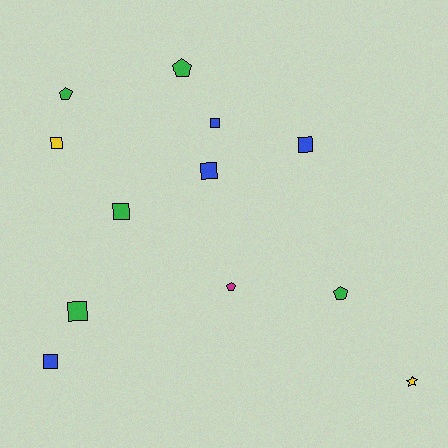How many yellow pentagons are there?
There are no yellow pentagons.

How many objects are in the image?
There are 12 objects.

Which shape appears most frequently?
Square, with 7 objects.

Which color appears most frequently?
Green, with 5 objects.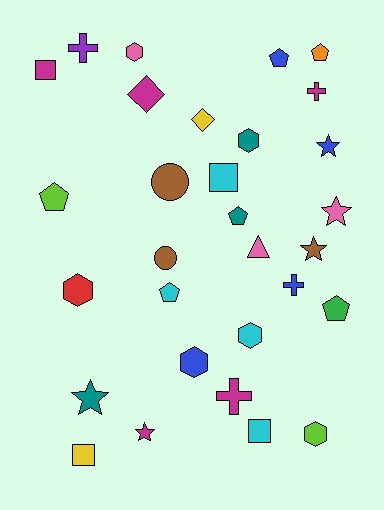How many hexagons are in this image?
There are 6 hexagons.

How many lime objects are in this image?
There are 2 lime objects.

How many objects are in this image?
There are 30 objects.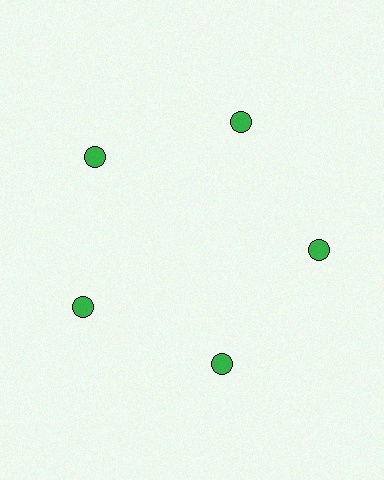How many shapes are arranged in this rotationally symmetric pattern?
There are 5 shapes, arranged in 5 groups of 1.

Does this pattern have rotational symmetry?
Yes, this pattern has 5-fold rotational symmetry. It looks the same after rotating 72 degrees around the center.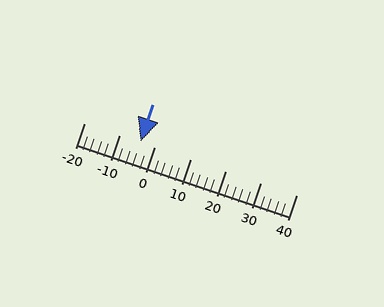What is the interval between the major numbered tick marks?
The major tick marks are spaced 10 units apart.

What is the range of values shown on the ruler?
The ruler shows values from -20 to 40.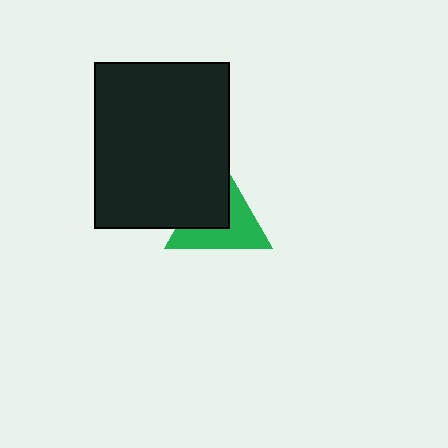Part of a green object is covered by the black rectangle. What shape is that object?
It is a triangle.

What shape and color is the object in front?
The object in front is a black rectangle.